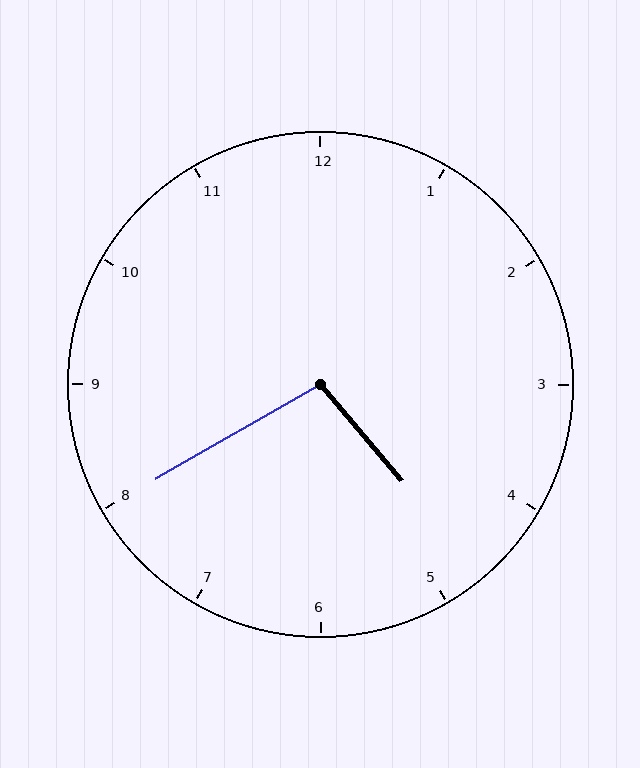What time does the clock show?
4:40.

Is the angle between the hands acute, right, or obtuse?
It is obtuse.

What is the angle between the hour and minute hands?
Approximately 100 degrees.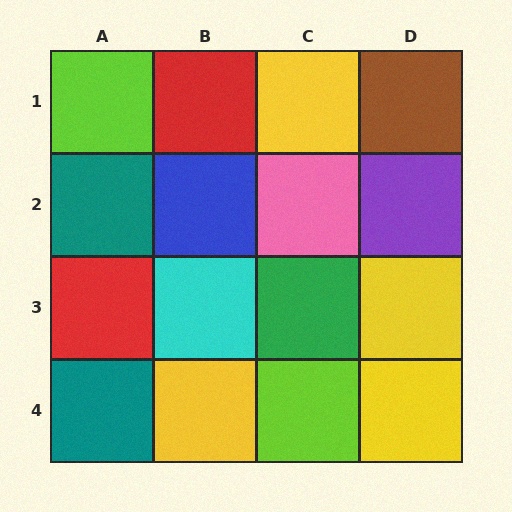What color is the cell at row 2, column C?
Pink.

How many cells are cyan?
1 cell is cyan.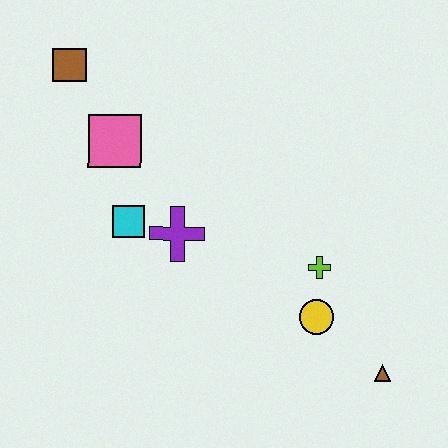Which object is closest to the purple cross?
The cyan square is closest to the purple cross.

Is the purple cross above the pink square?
No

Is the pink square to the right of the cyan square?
No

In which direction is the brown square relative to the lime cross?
The brown square is to the left of the lime cross.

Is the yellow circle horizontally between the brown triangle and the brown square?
Yes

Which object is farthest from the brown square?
The brown triangle is farthest from the brown square.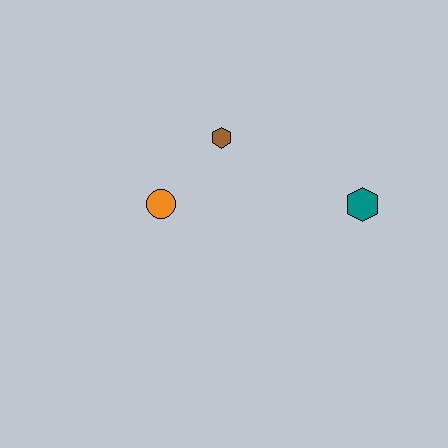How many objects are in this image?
There are 3 objects.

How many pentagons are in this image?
There are no pentagons.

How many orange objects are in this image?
There is 1 orange object.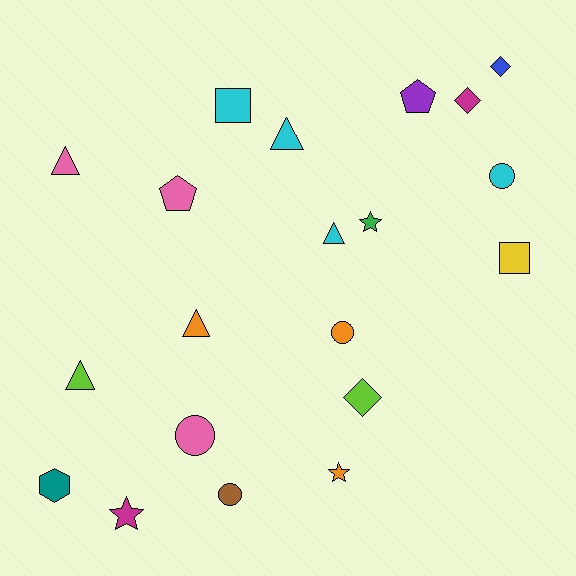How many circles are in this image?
There are 4 circles.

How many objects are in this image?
There are 20 objects.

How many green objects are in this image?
There is 1 green object.